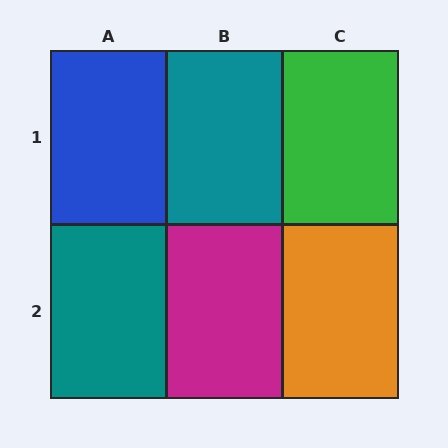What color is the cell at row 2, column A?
Teal.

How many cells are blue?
1 cell is blue.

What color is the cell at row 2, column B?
Magenta.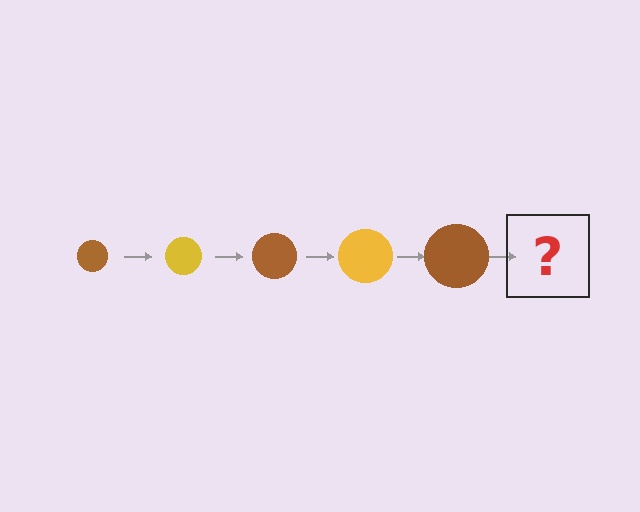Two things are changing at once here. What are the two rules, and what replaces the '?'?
The two rules are that the circle grows larger each step and the color cycles through brown and yellow. The '?' should be a yellow circle, larger than the previous one.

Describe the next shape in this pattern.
It should be a yellow circle, larger than the previous one.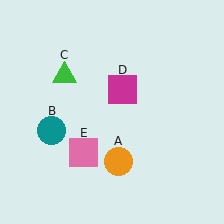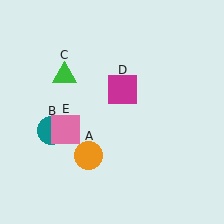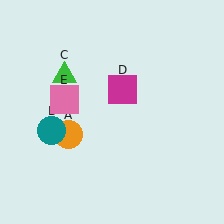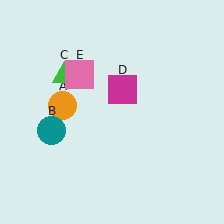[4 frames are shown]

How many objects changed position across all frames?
2 objects changed position: orange circle (object A), pink square (object E).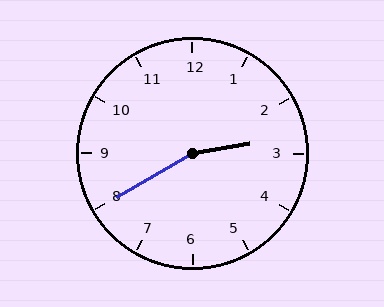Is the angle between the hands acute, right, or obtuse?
It is obtuse.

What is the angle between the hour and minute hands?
Approximately 160 degrees.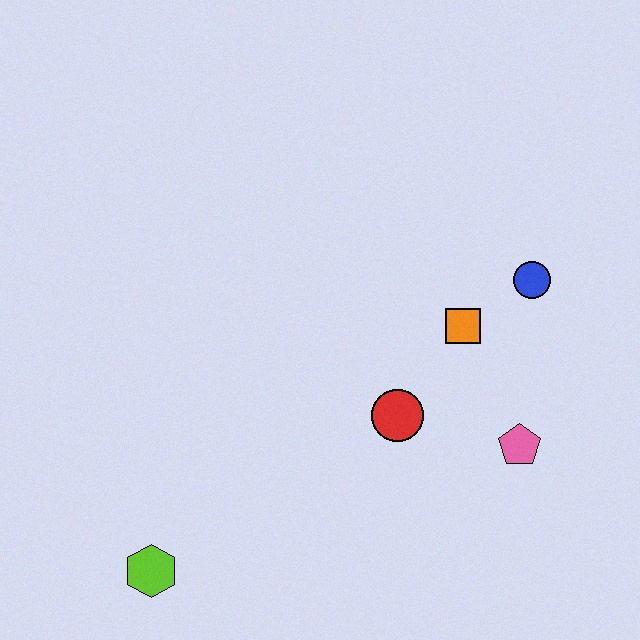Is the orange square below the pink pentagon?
No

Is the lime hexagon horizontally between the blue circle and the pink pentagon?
No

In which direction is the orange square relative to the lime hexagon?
The orange square is to the right of the lime hexagon.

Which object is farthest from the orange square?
The lime hexagon is farthest from the orange square.